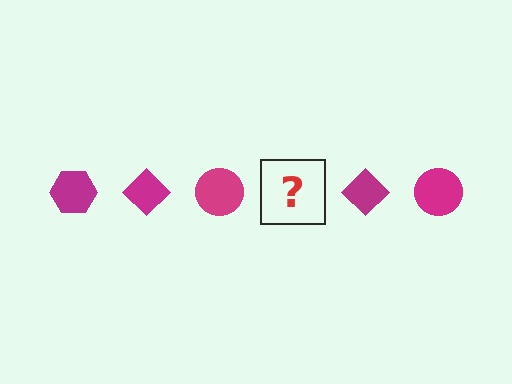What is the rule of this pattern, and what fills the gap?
The rule is that the pattern cycles through hexagon, diamond, circle shapes in magenta. The gap should be filled with a magenta hexagon.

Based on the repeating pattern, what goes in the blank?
The blank should be a magenta hexagon.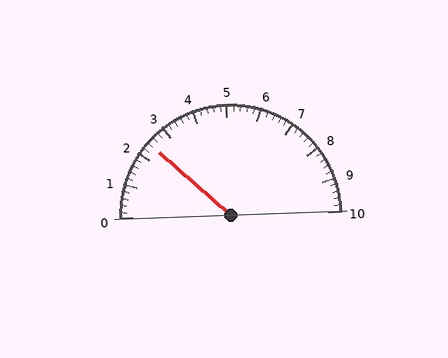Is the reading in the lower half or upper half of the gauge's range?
The reading is in the lower half of the range (0 to 10).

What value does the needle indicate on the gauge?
The needle indicates approximately 2.4.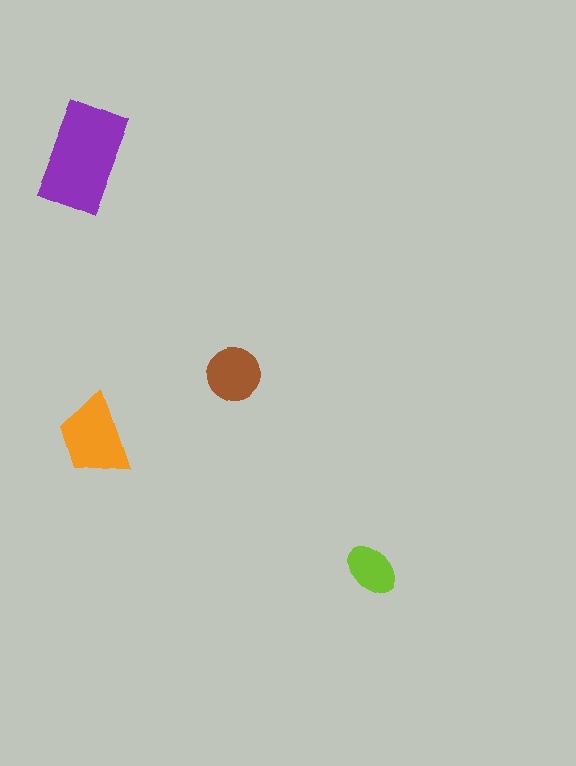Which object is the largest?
The purple rectangle.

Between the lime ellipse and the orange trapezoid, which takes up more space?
The orange trapezoid.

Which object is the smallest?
The lime ellipse.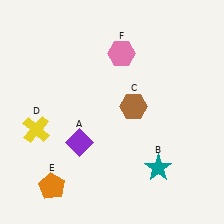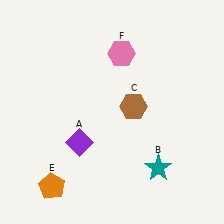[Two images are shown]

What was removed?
The yellow cross (D) was removed in Image 2.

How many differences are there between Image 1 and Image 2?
There is 1 difference between the two images.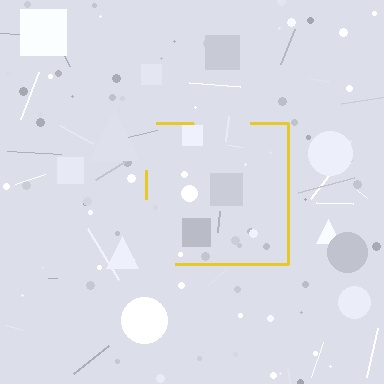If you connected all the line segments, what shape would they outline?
They would outline a square.